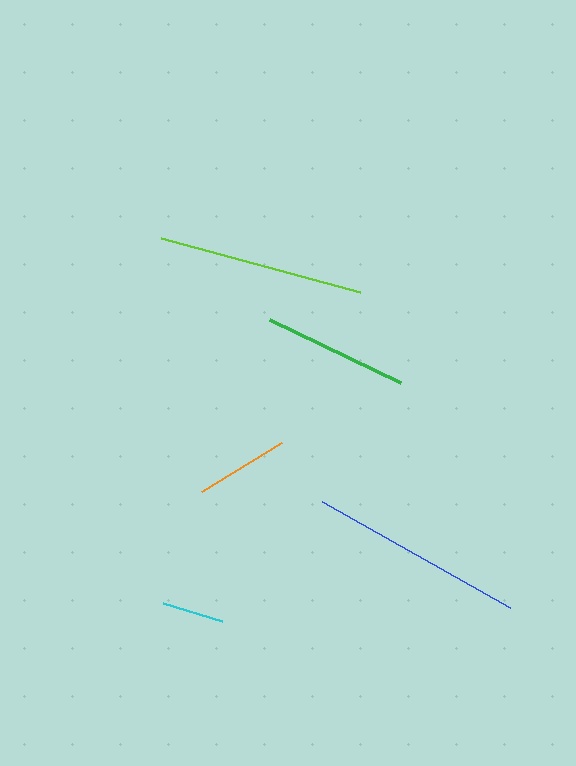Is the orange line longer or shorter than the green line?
The green line is longer than the orange line.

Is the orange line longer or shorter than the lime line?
The lime line is longer than the orange line.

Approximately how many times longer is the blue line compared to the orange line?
The blue line is approximately 2.3 times the length of the orange line.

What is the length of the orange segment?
The orange segment is approximately 94 pixels long.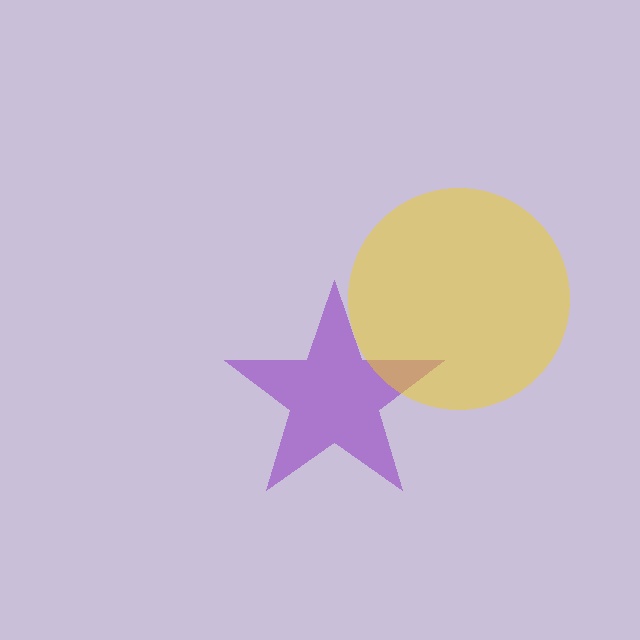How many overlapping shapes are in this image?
There are 2 overlapping shapes in the image.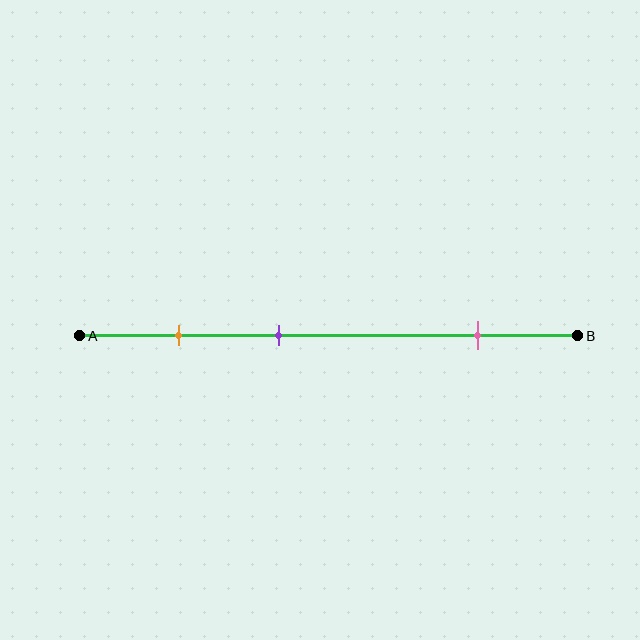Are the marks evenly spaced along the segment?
No, the marks are not evenly spaced.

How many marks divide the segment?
There are 3 marks dividing the segment.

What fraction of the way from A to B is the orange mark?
The orange mark is approximately 20% (0.2) of the way from A to B.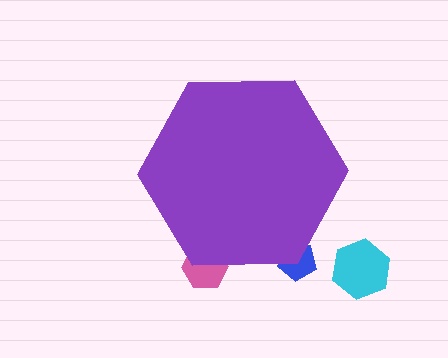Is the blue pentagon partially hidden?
Yes, the blue pentagon is partially hidden behind the purple hexagon.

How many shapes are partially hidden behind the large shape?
2 shapes are partially hidden.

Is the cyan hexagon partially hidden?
No, the cyan hexagon is fully visible.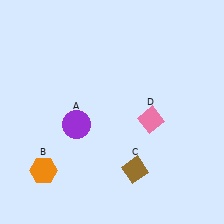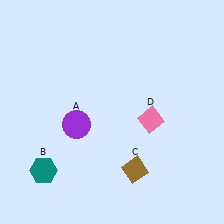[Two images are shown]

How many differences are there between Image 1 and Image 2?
There is 1 difference between the two images.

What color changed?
The hexagon (B) changed from orange in Image 1 to teal in Image 2.